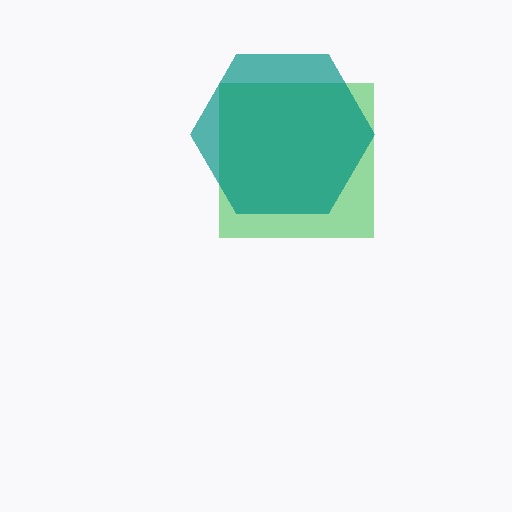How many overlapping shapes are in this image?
There are 2 overlapping shapes in the image.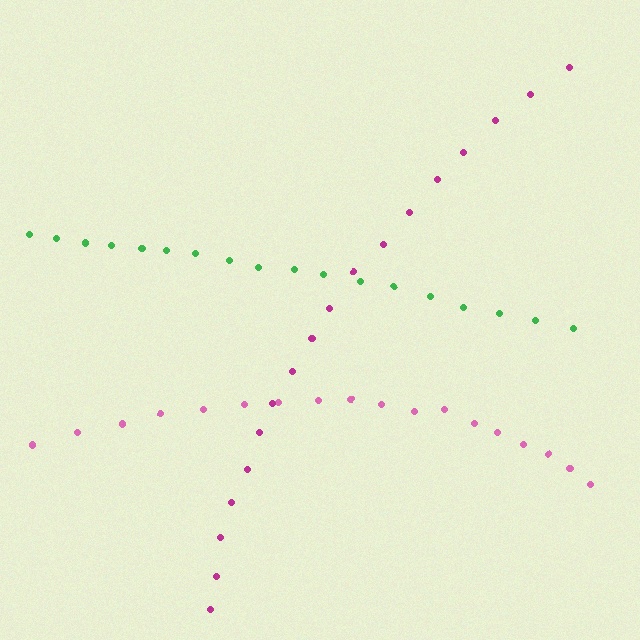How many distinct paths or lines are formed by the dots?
There are 3 distinct paths.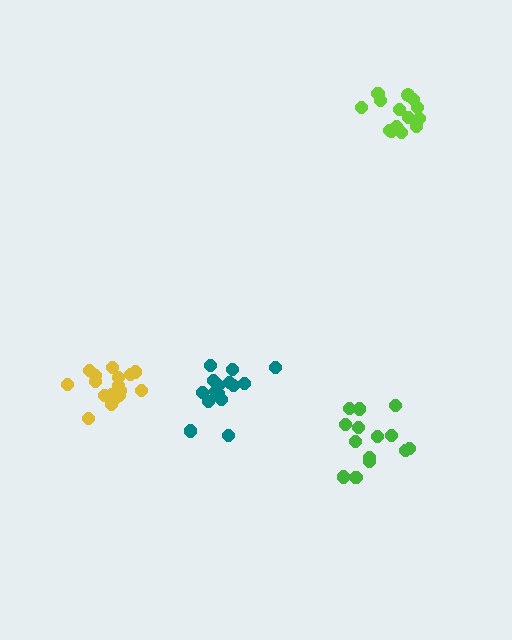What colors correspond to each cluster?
The clusters are colored: lime, yellow, teal, green.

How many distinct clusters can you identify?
There are 4 distinct clusters.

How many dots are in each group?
Group 1: 14 dots, Group 2: 17 dots, Group 3: 16 dots, Group 4: 14 dots (61 total).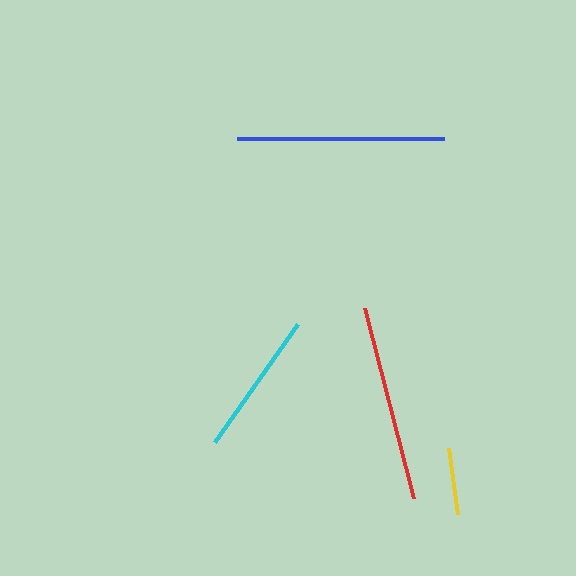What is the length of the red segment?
The red segment is approximately 196 pixels long.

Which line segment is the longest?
The blue line is the longest at approximately 207 pixels.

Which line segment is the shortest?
The yellow line is the shortest at approximately 67 pixels.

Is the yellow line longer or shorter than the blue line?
The blue line is longer than the yellow line.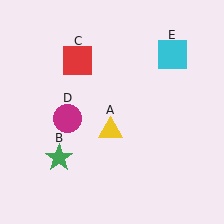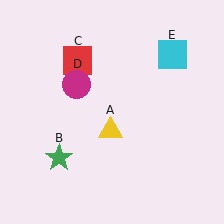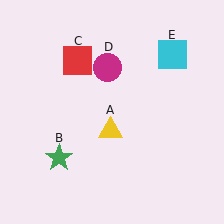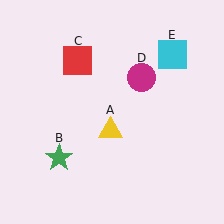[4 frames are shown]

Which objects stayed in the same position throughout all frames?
Yellow triangle (object A) and green star (object B) and red square (object C) and cyan square (object E) remained stationary.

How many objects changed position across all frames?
1 object changed position: magenta circle (object D).